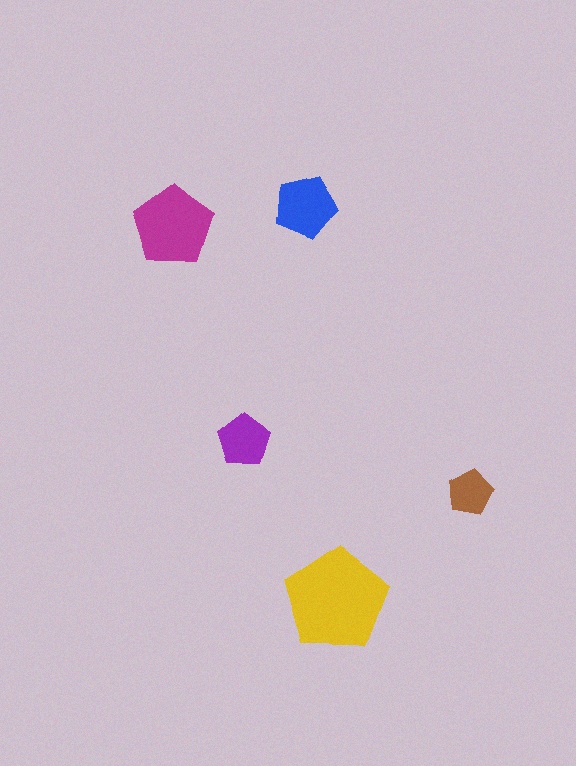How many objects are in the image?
There are 5 objects in the image.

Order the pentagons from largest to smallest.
the yellow one, the magenta one, the blue one, the purple one, the brown one.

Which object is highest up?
The blue pentagon is topmost.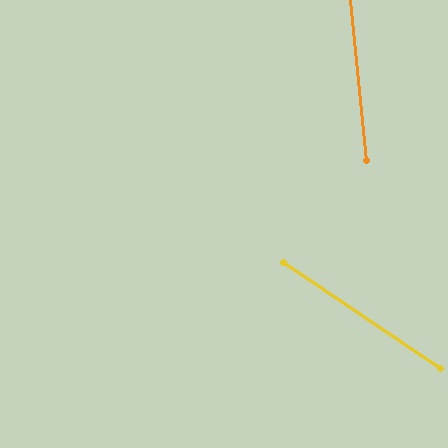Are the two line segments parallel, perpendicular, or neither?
Neither parallel nor perpendicular — they differ by about 50°.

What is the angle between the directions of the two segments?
Approximately 50 degrees.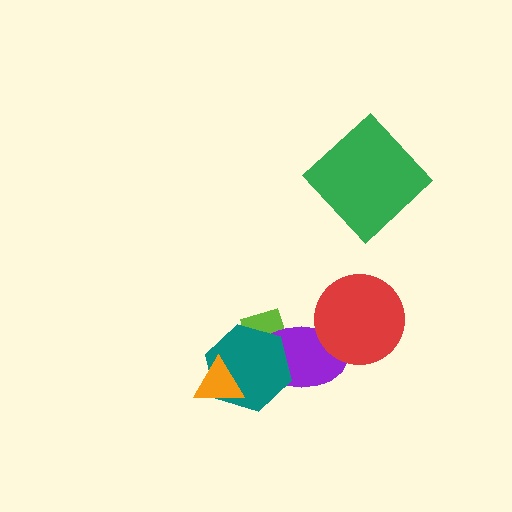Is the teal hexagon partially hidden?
Yes, it is partially covered by another shape.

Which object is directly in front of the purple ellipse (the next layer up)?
The red circle is directly in front of the purple ellipse.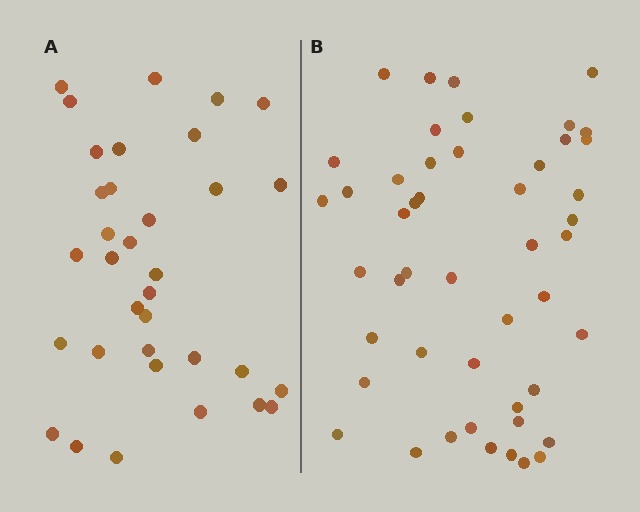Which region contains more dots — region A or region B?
Region B (the right region) has more dots.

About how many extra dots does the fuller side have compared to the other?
Region B has approximately 15 more dots than region A.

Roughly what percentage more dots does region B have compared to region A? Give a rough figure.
About 40% more.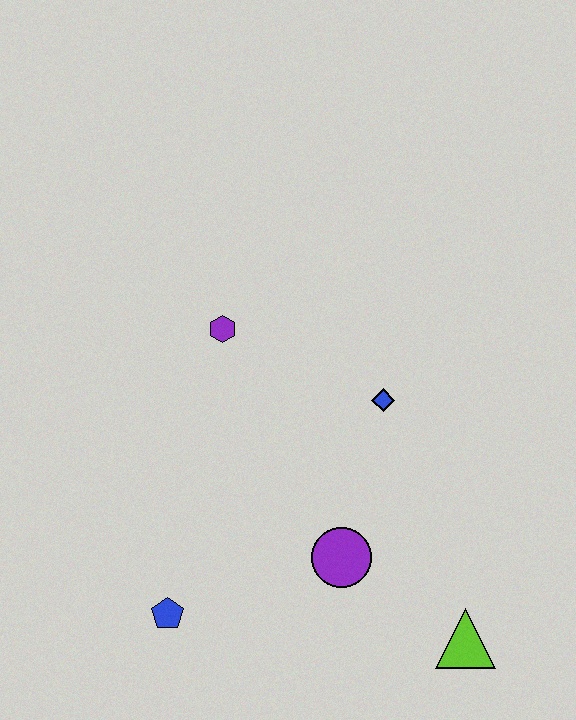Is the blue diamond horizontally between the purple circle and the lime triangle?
Yes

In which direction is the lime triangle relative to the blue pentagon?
The lime triangle is to the right of the blue pentagon.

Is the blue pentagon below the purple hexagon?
Yes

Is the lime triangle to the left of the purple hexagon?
No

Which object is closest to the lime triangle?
The purple circle is closest to the lime triangle.